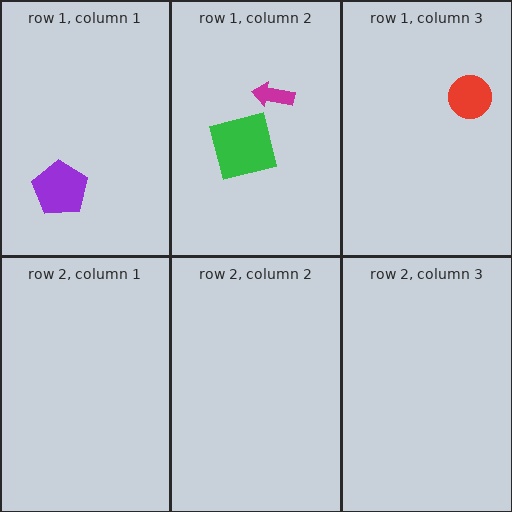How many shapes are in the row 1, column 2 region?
2.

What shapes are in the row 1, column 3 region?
The red circle.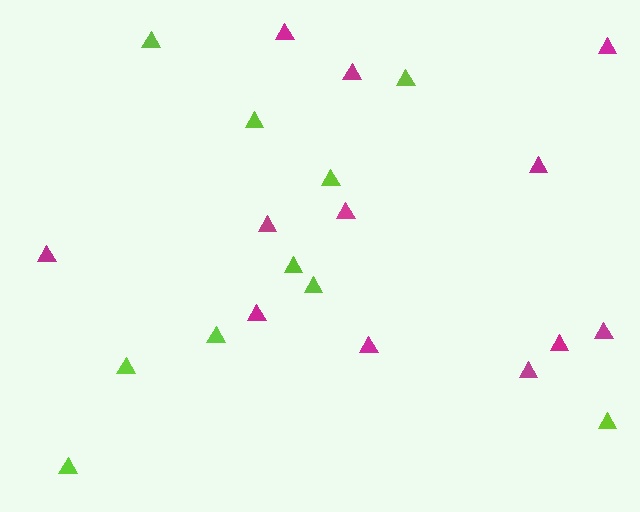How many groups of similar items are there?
There are 2 groups: one group of lime triangles (10) and one group of magenta triangles (12).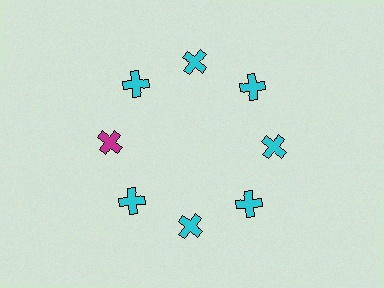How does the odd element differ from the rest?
It has a different color: magenta instead of cyan.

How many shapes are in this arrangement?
There are 8 shapes arranged in a ring pattern.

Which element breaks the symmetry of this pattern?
The magenta cross at roughly the 9 o'clock position breaks the symmetry. All other shapes are cyan crosses.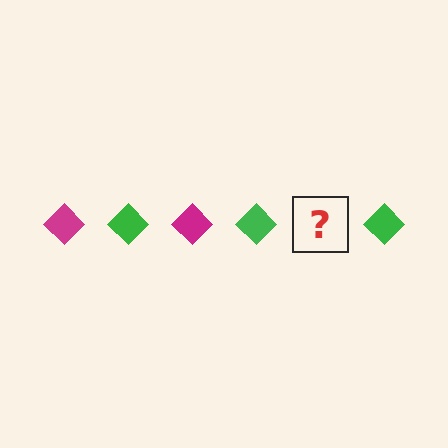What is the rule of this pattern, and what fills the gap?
The rule is that the pattern cycles through magenta, green diamonds. The gap should be filled with a magenta diamond.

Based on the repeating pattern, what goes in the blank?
The blank should be a magenta diamond.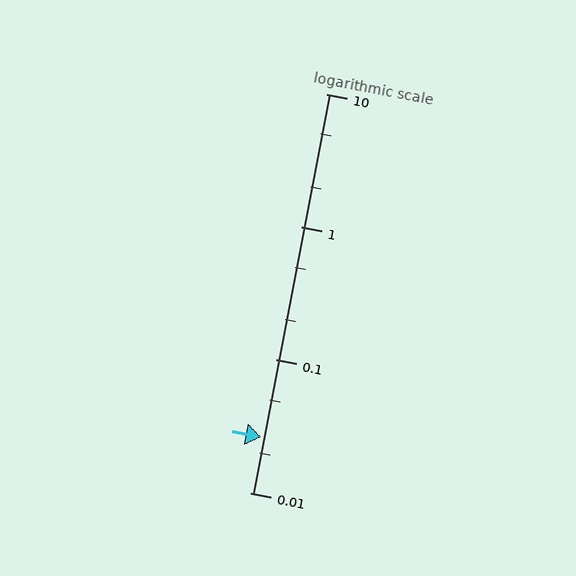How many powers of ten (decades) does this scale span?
The scale spans 3 decades, from 0.01 to 10.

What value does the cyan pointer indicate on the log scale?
The pointer indicates approximately 0.026.